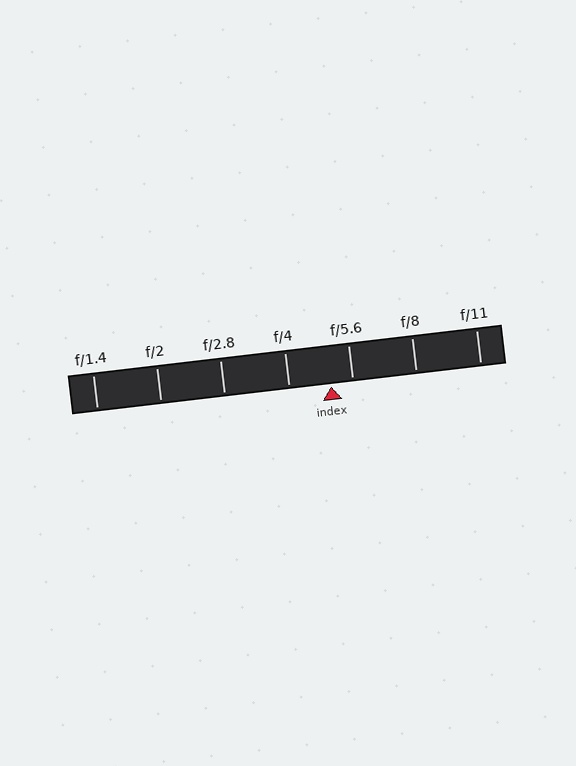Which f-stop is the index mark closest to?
The index mark is closest to f/5.6.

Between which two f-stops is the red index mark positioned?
The index mark is between f/4 and f/5.6.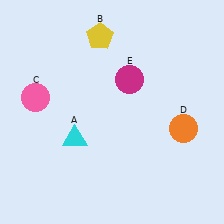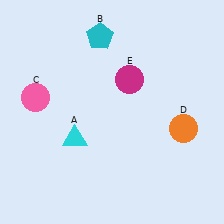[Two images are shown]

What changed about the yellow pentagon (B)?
In Image 1, B is yellow. In Image 2, it changed to cyan.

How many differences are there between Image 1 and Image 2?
There is 1 difference between the two images.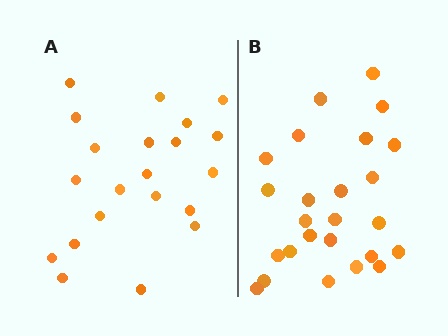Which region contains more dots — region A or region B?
Region B (the right region) has more dots.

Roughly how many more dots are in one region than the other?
Region B has about 4 more dots than region A.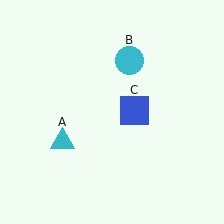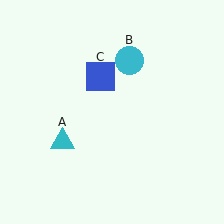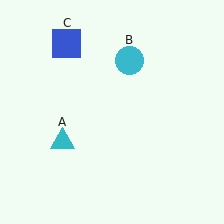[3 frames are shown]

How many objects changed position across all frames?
1 object changed position: blue square (object C).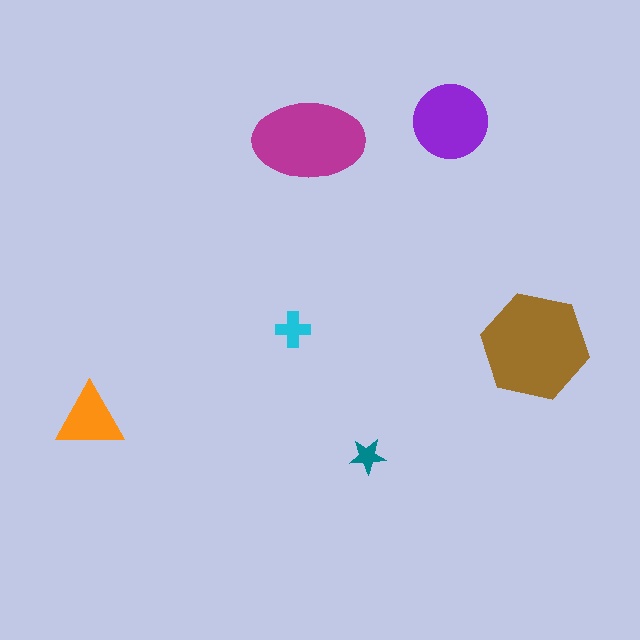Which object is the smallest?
The teal star.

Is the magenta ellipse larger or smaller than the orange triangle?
Larger.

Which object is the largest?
The brown hexagon.